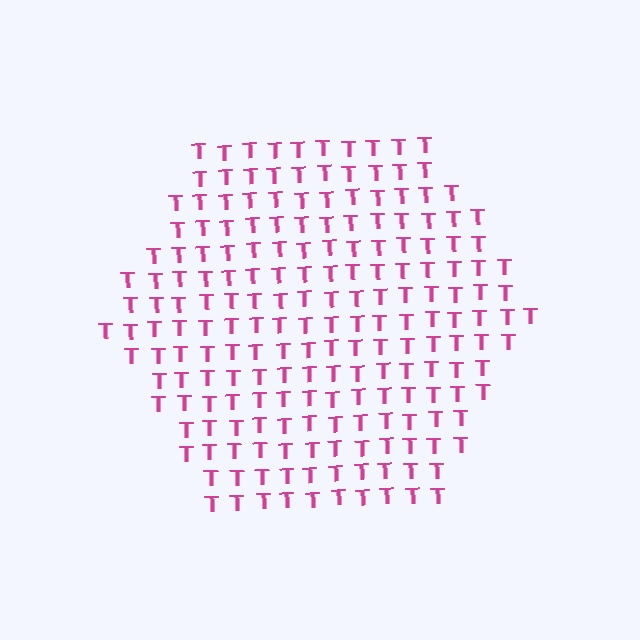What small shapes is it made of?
It is made of small letter T's.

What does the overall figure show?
The overall figure shows a hexagon.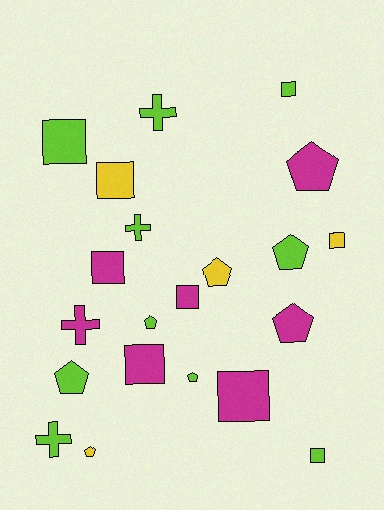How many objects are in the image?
There are 21 objects.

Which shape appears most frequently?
Square, with 9 objects.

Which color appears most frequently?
Lime, with 10 objects.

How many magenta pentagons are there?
There are 2 magenta pentagons.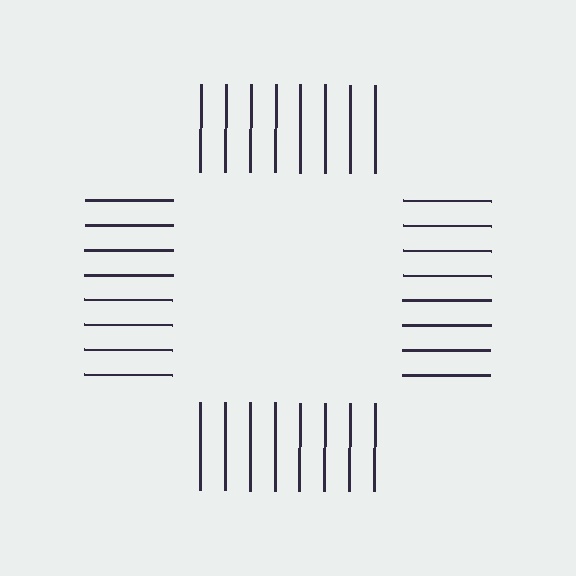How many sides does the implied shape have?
4 sides — the line-ends trace a square.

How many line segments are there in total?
32 — 8 along each of the 4 edges.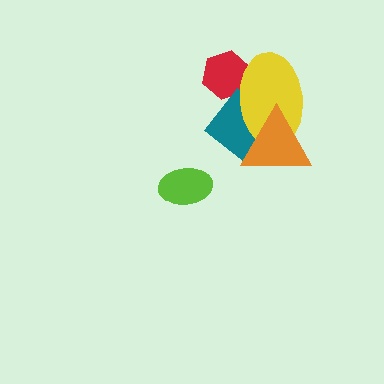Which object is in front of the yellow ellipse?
The orange triangle is in front of the yellow ellipse.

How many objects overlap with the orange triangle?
2 objects overlap with the orange triangle.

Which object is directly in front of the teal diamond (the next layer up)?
The yellow ellipse is directly in front of the teal diamond.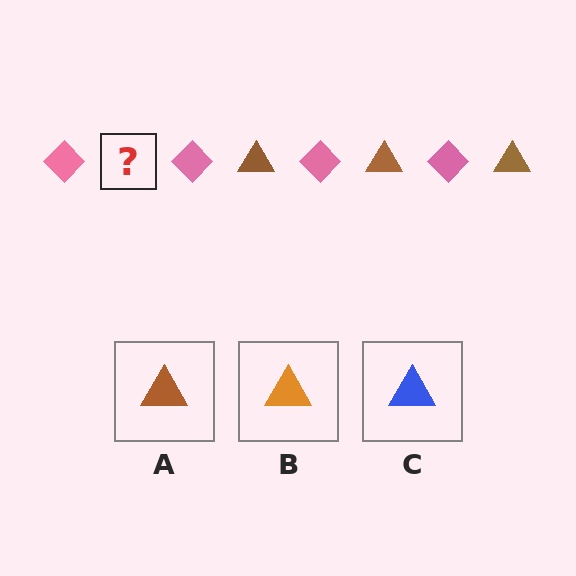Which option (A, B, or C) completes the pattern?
A.